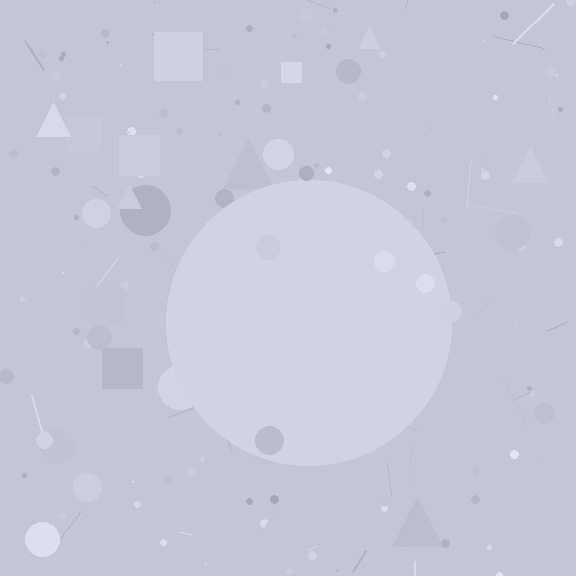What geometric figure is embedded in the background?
A circle is embedded in the background.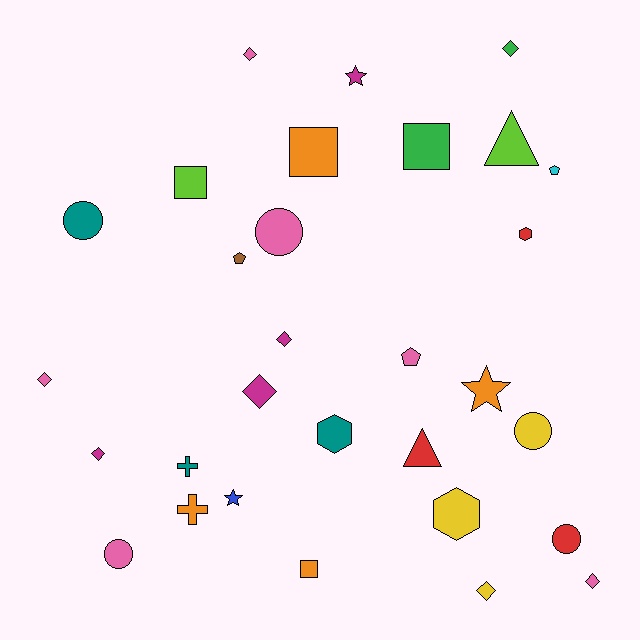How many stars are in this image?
There are 3 stars.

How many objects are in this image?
There are 30 objects.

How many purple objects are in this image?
There are no purple objects.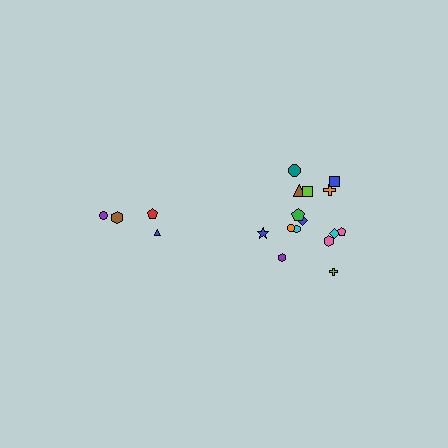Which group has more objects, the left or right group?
The right group.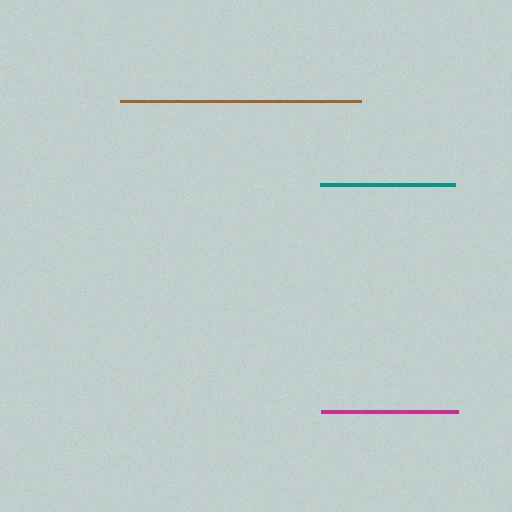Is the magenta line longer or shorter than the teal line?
The magenta line is longer than the teal line.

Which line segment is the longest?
The brown line is the longest at approximately 241 pixels.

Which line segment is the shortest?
The teal line is the shortest at approximately 135 pixels.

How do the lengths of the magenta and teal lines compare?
The magenta and teal lines are approximately the same length.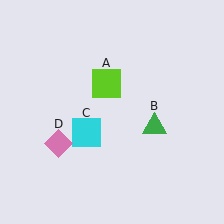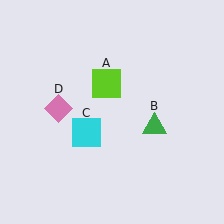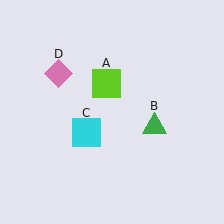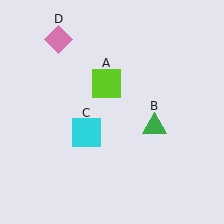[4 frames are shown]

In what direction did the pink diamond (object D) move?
The pink diamond (object D) moved up.